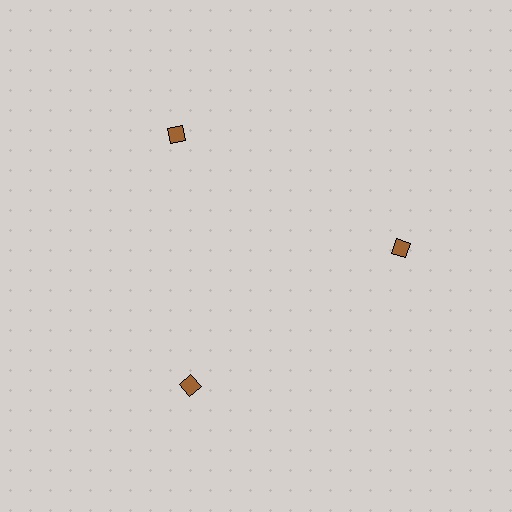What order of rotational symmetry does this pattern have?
This pattern has 3-fold rotational symmetry.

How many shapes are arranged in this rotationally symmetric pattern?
There are 3 shapes, arranged in 3 groups of 1.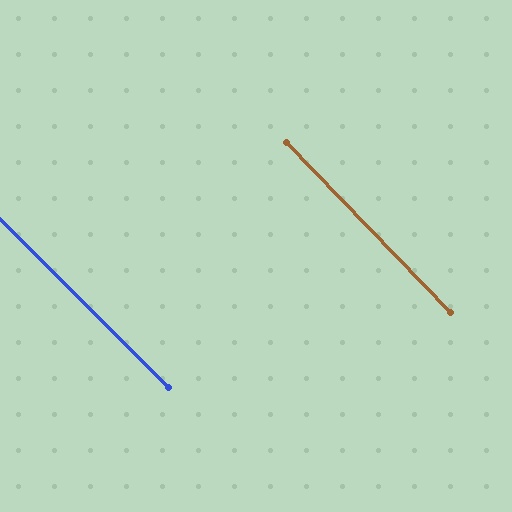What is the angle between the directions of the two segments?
Approximately 1 degree.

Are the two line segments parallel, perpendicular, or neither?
Parallel — their directions differ by only 1.2°.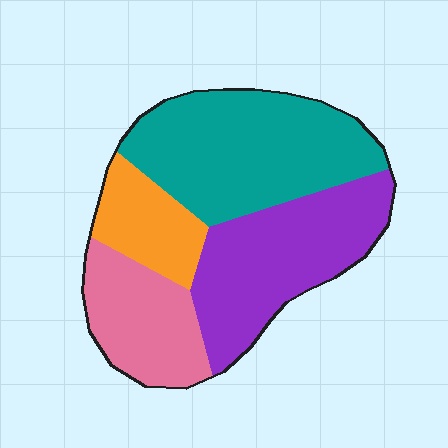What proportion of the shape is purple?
Purple covers about 30% of the shape.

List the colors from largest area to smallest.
From largest to smallest: teal, purple, pink, orange.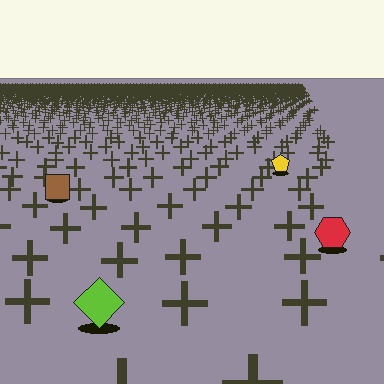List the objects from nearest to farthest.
From nearest to farthest: the lime diamond, the red hexagon, the brown square, the yellow pentagon.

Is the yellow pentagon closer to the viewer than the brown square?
No. The brown square is closer — you can tell from the texture gradient: the ground texture is coarser near it.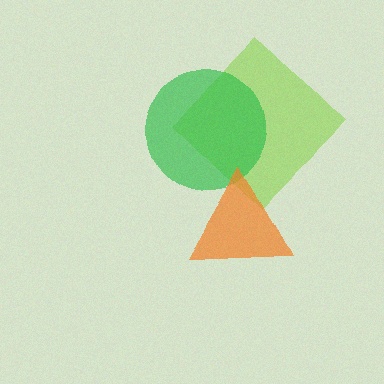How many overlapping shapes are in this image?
There are 3 overlapping shapes in the image.